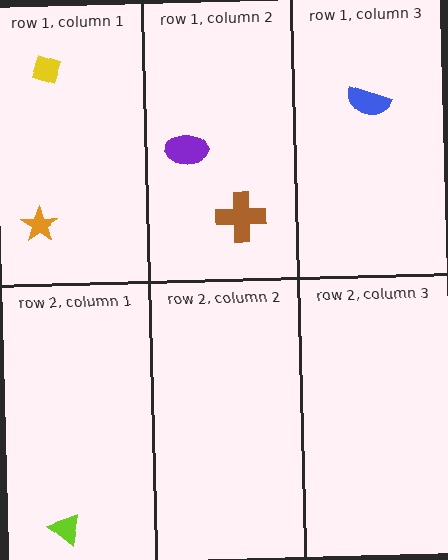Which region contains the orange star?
The row 1, column 1 region.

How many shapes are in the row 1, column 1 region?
2.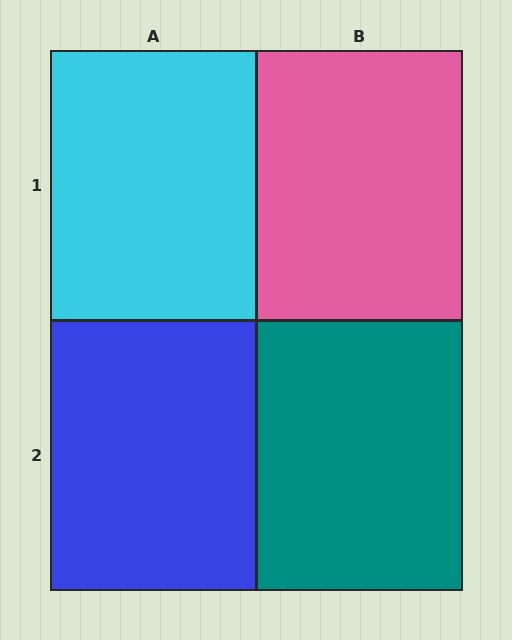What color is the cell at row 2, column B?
Teal.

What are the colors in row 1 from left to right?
Cyan, pink.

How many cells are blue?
1 cell is blue.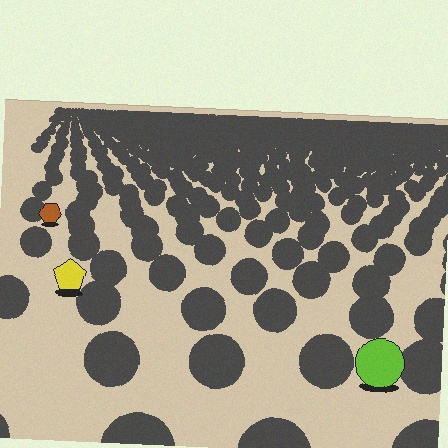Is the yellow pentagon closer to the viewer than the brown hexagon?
Yes. The yellow pentagon is closer — you can tell from the texture gradient: the ground texture is coarser near it.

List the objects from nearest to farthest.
From nearest to farthest: the lime circle, the yellow pentagon, the brown hexagon.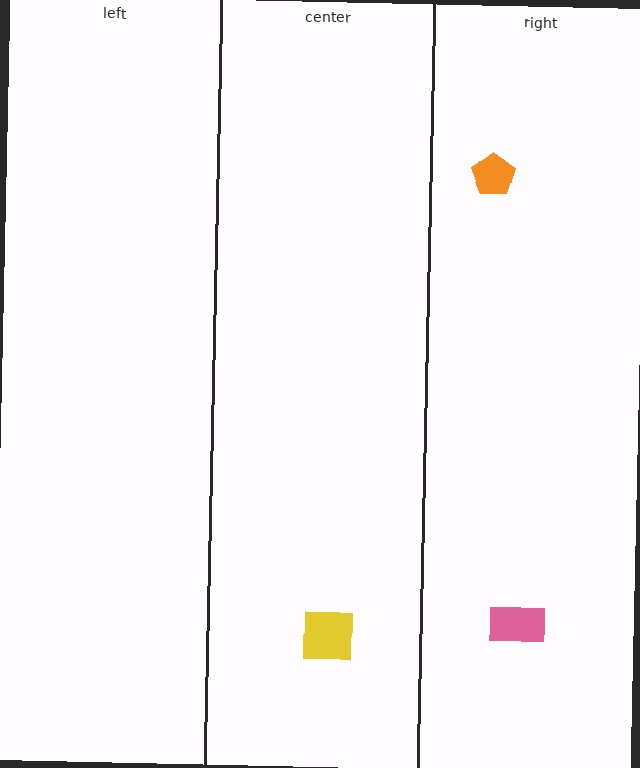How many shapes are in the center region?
1.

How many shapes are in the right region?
2.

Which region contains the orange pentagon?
The right region.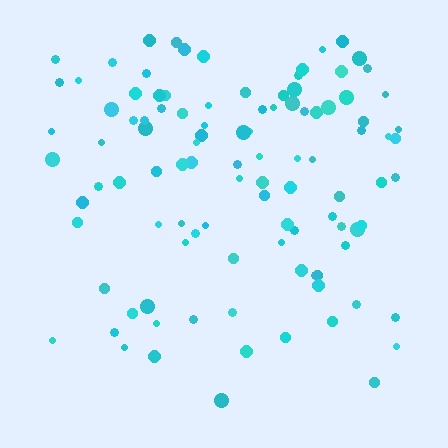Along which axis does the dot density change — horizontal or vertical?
Vertical.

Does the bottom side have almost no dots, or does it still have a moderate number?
Still a moderate number, just noticeably fewer than the top.